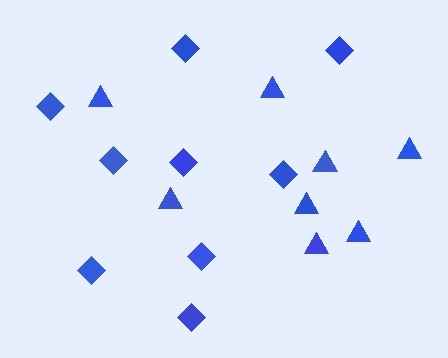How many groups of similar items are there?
There are 2 groups: one group of triangles (8) and one group of diamonds (9).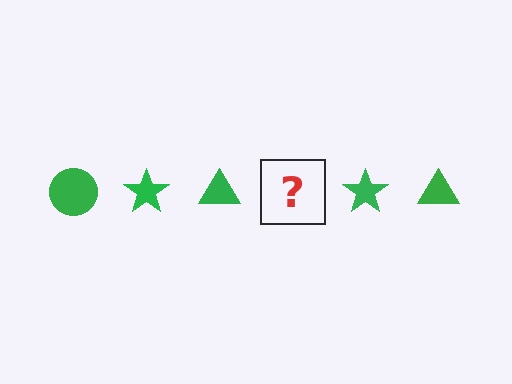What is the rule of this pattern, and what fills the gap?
The rule is that the pattern cycles through circle, star, triangle shapes in green. The gap should be filled with a green circle.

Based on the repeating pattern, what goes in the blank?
The blank should be a green circle.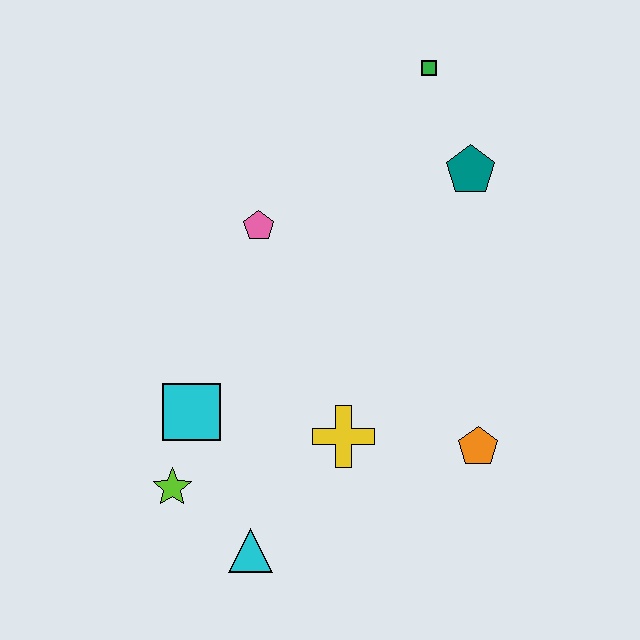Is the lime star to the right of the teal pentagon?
No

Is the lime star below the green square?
Yes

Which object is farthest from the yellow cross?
The green square is farthest from the yellow cross.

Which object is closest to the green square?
The teal pentagon is closest to the green square.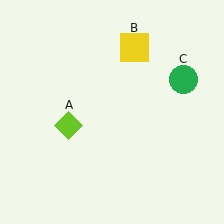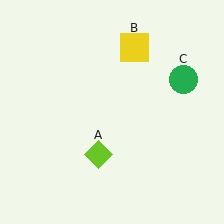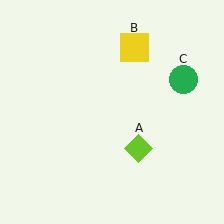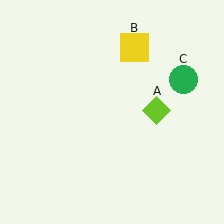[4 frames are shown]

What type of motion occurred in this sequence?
The lime diamond (object A) rotated counterclockwise around the center of the scene.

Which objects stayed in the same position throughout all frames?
Yellow square (object B) and green circle (object C) remained stationary.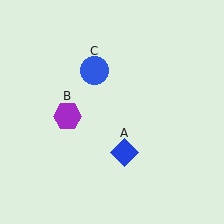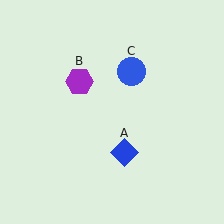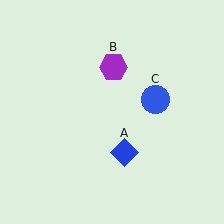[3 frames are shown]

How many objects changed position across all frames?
2 objects changed position: purple hexagon (object B), blue circle (object C).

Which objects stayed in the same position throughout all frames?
Blue diamond (object A) remained stationary.